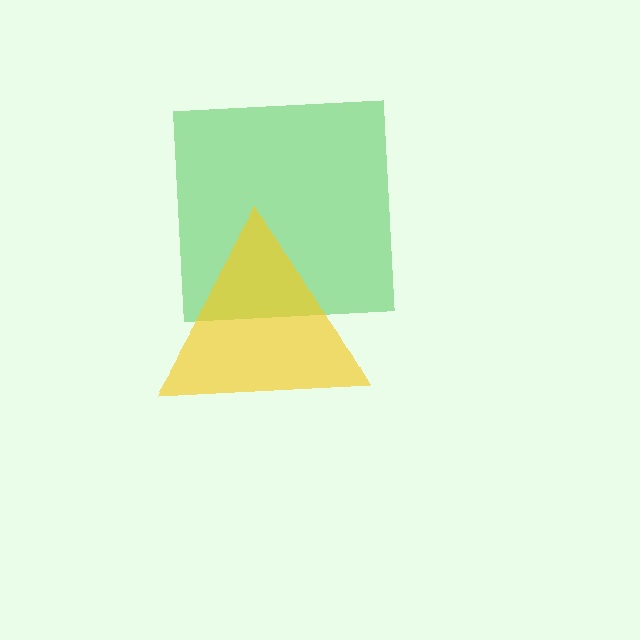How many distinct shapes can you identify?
There are 2 distinct shapes: a green square, a yellow triangle.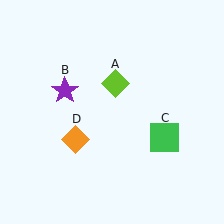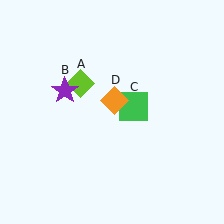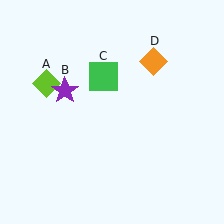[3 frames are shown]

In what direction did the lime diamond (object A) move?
The lime diamond (object A) moved left.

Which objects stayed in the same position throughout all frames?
Purple star (object B) remained stationary.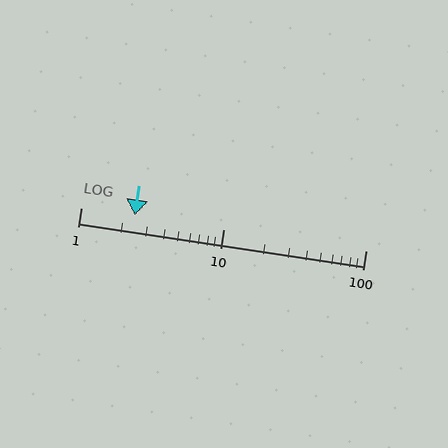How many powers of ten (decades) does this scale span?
The scale spans 2 decades, from 1 to 100.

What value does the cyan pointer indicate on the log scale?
The pointer indicates approximately 2.4.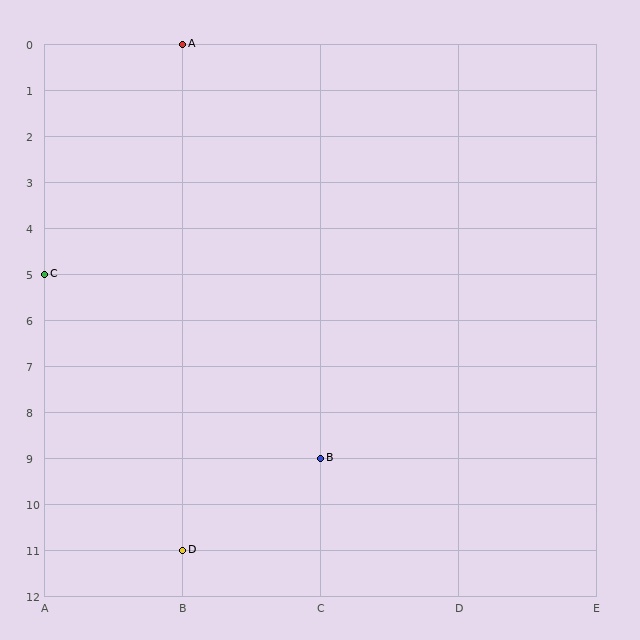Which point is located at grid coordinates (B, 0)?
Point A is at (B, 0).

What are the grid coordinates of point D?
Point D is at grid coordinates (B, 11).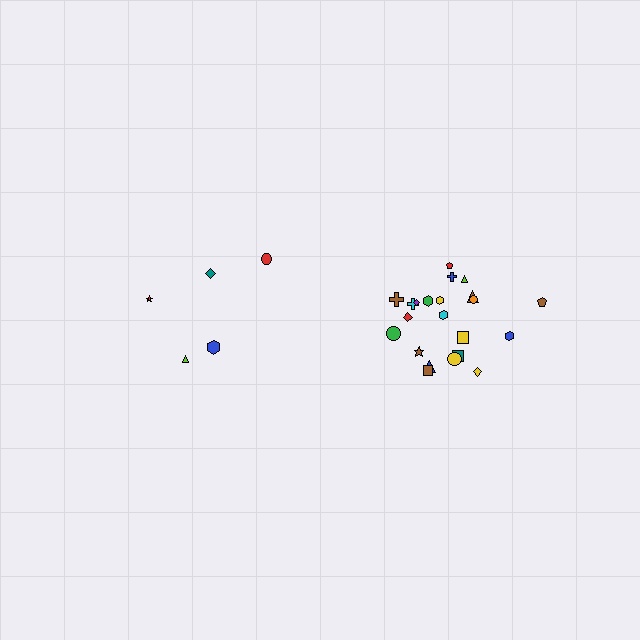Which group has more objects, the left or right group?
The right group.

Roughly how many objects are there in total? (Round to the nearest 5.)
Roughly 25 objects in total.